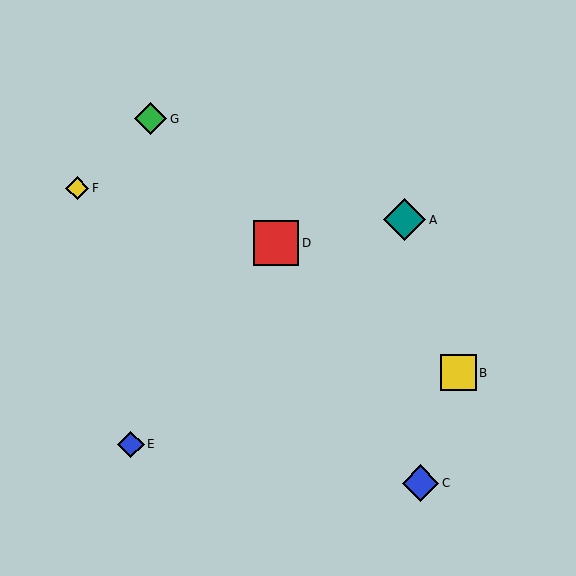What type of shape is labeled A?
Shape A is a teal diamond.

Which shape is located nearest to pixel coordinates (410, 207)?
The teal diamond (labeled A) at (405, 220) is nearest to that location.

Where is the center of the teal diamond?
The center of the teal diamond is at (405, 220).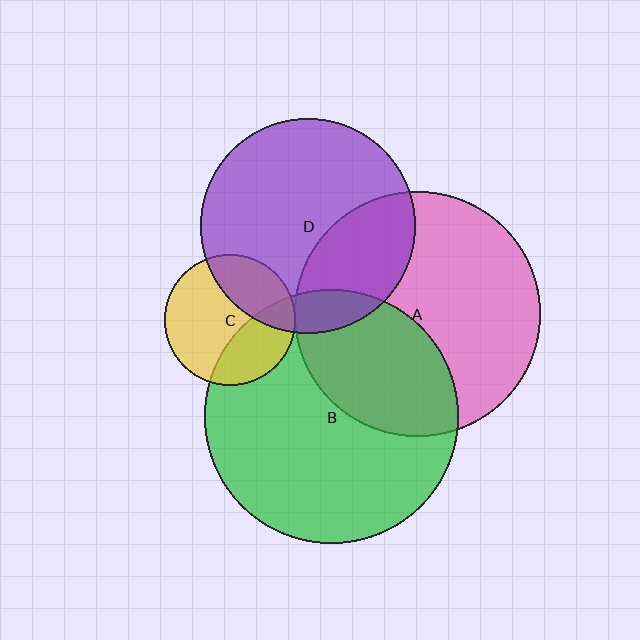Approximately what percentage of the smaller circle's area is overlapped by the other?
Approximately 10%.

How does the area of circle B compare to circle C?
Approximately 3.7 times.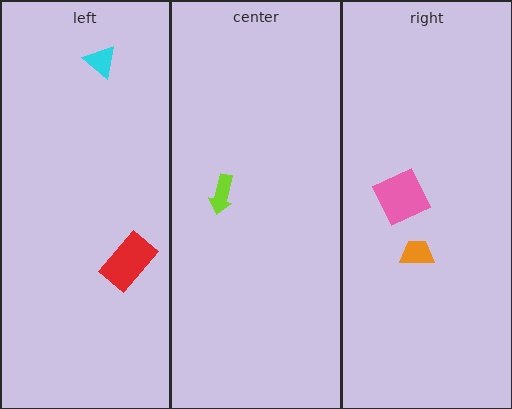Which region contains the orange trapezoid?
The right region.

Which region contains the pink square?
The right region.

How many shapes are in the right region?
2.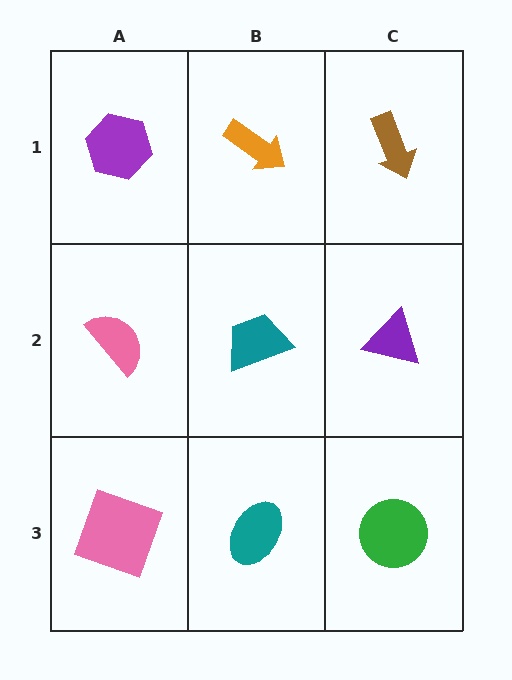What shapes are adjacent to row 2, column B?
An orange arrow (row 1, column B), a teal ellipse (row 3, column B), a pink semicircle (row 2, column A), a purple triangle (row 2, column C).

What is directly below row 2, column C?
A green circle.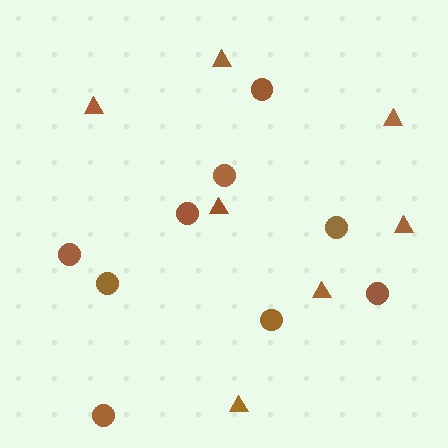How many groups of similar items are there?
There are 2 groups: one group of circles (9) and one group of triangles (7).